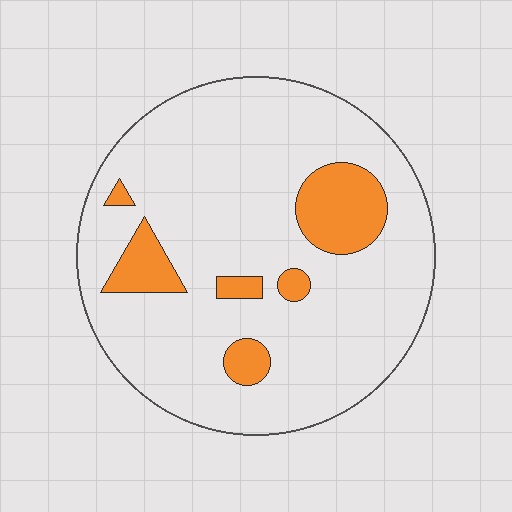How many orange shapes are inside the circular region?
6.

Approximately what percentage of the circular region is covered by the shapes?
Approximately 15%.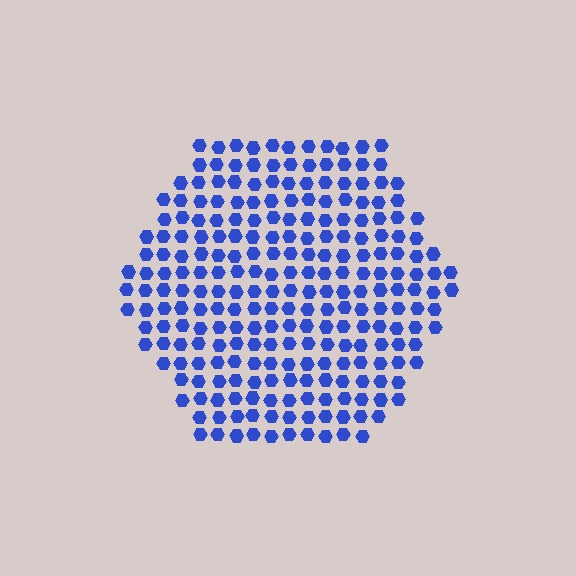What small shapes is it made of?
It is made of small hexagons.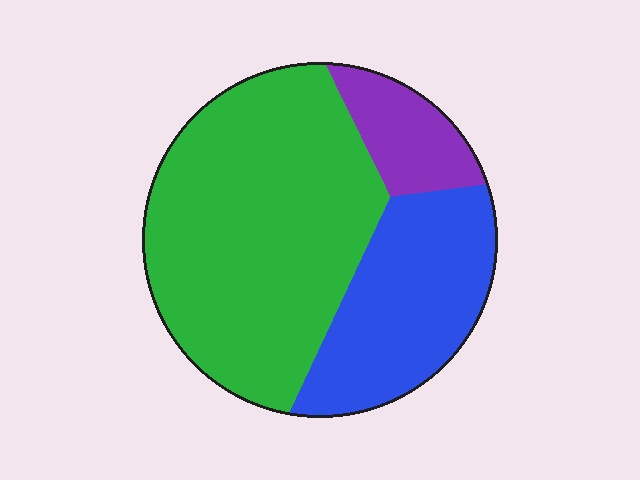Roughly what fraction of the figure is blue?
Blue covers roughly 30% of the figure.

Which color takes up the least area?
Purple, at roughly 10%.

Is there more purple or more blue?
Blue.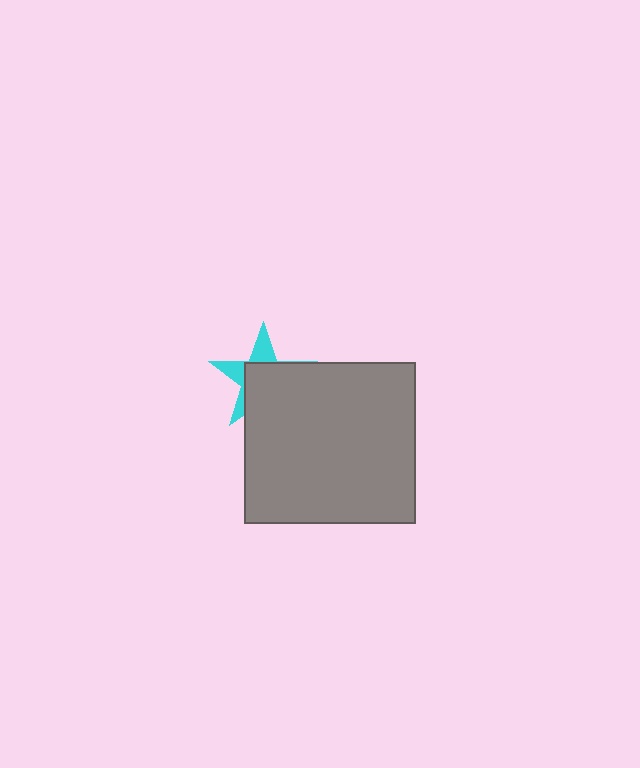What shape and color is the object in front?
The object in front is a gray rectangle.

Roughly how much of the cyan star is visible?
A small part of it is visible (roughly 34%).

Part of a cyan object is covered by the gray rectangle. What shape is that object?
It is a star.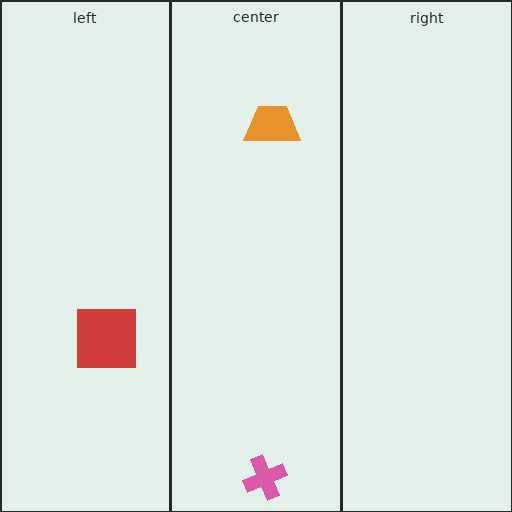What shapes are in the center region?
The orange trapezoid, the pink cross.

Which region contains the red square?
The left region.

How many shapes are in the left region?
1.